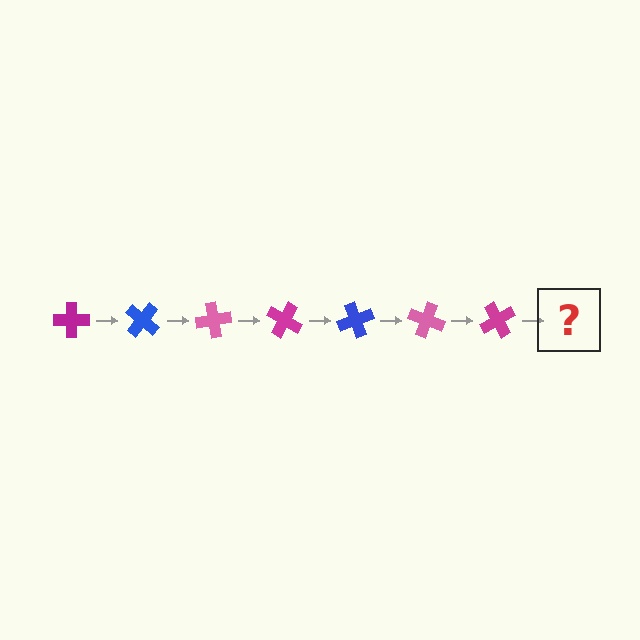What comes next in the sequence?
The next element should be a blue cross, rotated 280 degrees from the start.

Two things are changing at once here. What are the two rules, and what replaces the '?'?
The two rules are that it rotates 40 degrees each step and the color cycles through magenta, blue, and pink. The '?' should be a blue cross, rotated 280 degrees from the start.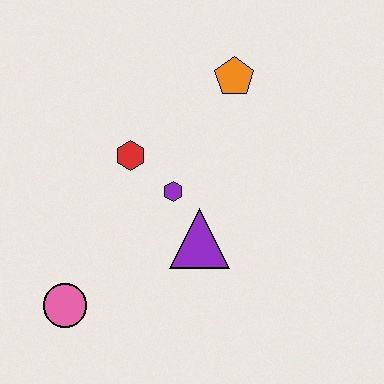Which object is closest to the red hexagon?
The purple hexagon is closest to the red hexagon.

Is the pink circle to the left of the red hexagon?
Yes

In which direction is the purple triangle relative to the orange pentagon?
The purple triangle is below the orange pentagon.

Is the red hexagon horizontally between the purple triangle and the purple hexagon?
No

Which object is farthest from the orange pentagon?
The pink circle is farthest from the orange pentagon.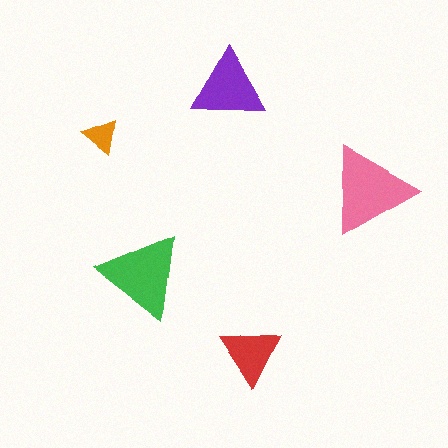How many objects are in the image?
There are 5 objects in the image.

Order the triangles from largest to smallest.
the pink one, the green one, the purple one, the red one, the orange one.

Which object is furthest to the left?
The orange triangle is leftmost.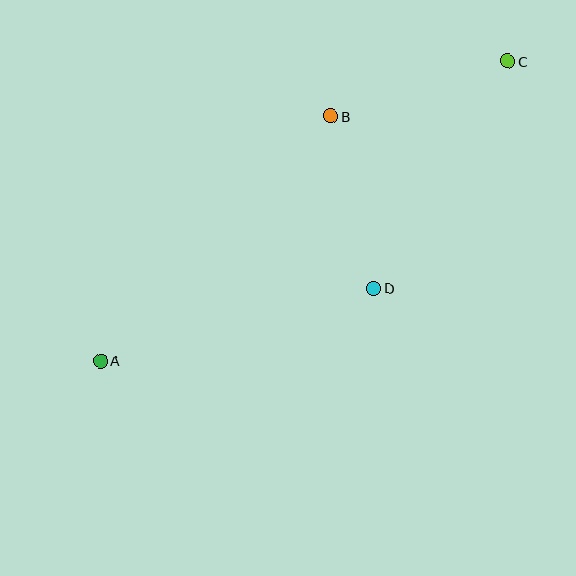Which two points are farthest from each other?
Points A and C are farthest from each other.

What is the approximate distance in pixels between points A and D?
The distance between A and D is approximately 283 pixels.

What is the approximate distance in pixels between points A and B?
The distance between A and B is approximately 336 pixels.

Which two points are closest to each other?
Points B and D are closest to each other.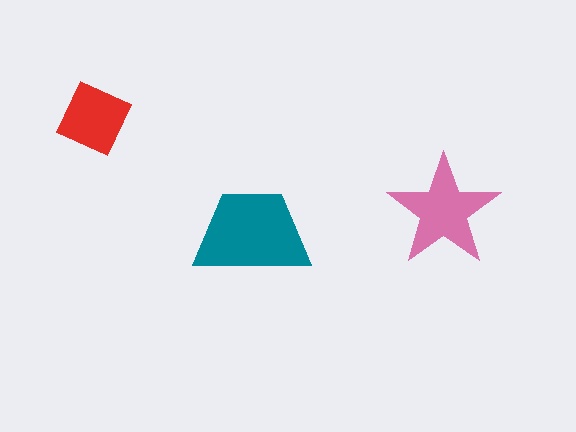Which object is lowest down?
The teal trapezoid is bottommost.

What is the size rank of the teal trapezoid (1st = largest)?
1st.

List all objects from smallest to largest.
The red diamond, the pink star, the teal trapezoid.